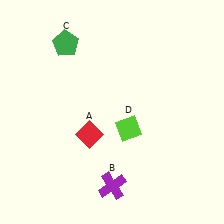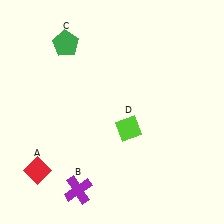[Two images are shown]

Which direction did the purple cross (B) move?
The purple cross (B) moved left.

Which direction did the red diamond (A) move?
The red diamond (A) moved left.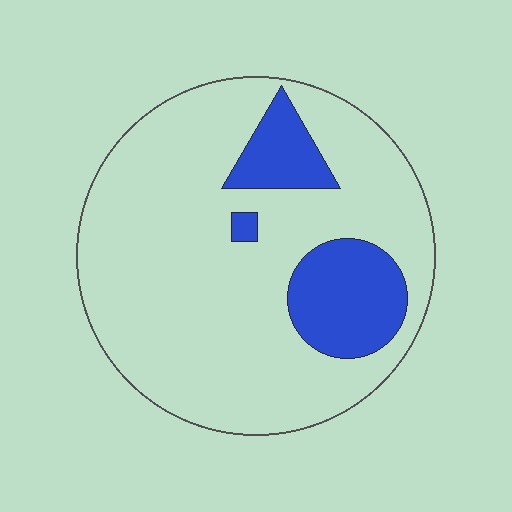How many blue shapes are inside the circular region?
3.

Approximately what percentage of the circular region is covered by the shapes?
Approximately 20%.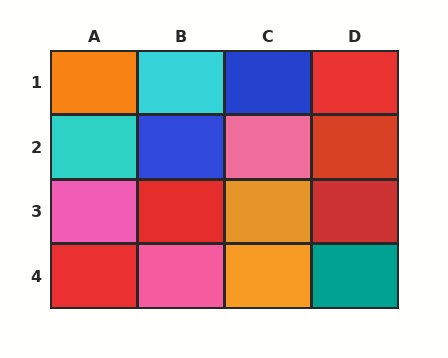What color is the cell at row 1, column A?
Orange.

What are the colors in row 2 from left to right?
Cyan, blue, pink, red.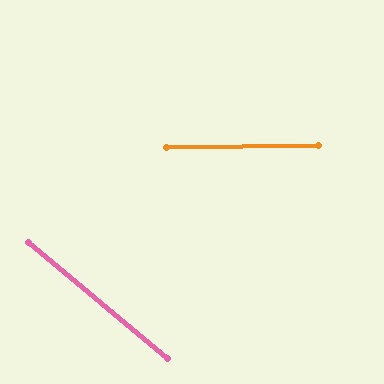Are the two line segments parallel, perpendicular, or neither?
Neither parallel nor perpendicular — they differ by about 41°.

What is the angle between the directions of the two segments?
Approximately 41 degrees.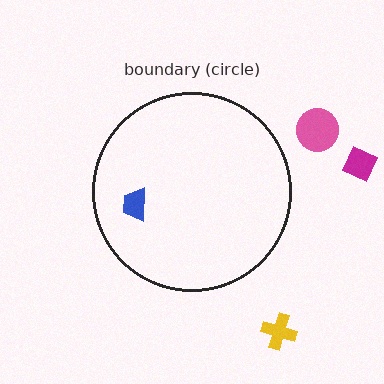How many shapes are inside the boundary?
1 inside, 3 outside.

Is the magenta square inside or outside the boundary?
Outside.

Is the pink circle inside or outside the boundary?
Outside.